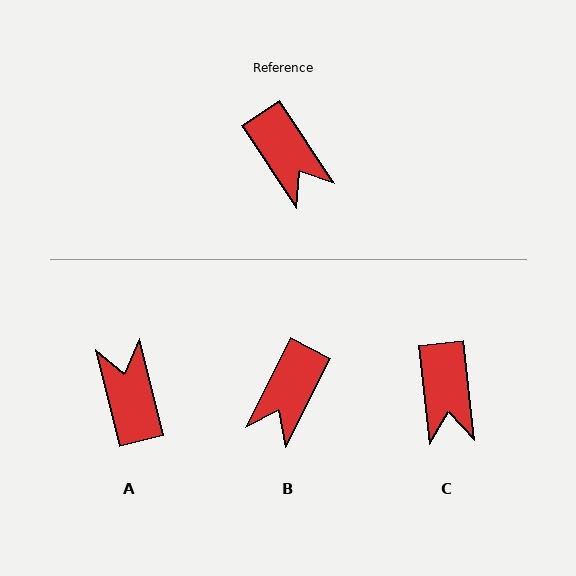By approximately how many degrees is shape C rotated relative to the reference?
Approximately 27 degrees clockwise.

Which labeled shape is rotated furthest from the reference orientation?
A, about 160 degrees away.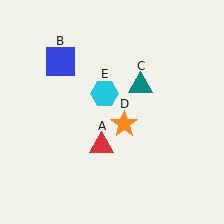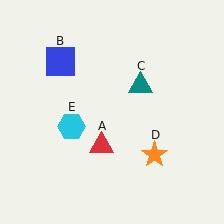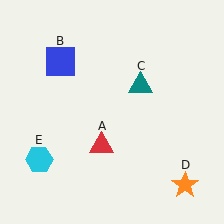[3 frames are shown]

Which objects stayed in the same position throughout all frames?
Red triangle (object A) and blue square (object B) and teal triangle (object C) remained stationary.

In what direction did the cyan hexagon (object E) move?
The cyan hexagon (object E) moved down and to the left.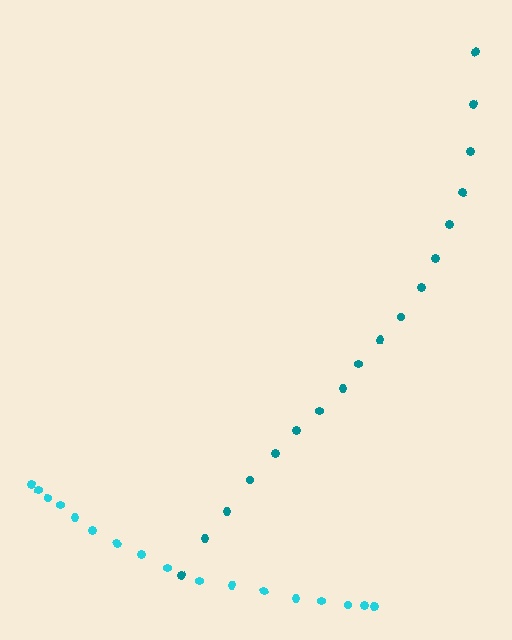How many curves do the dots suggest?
There are 2 distinct paths.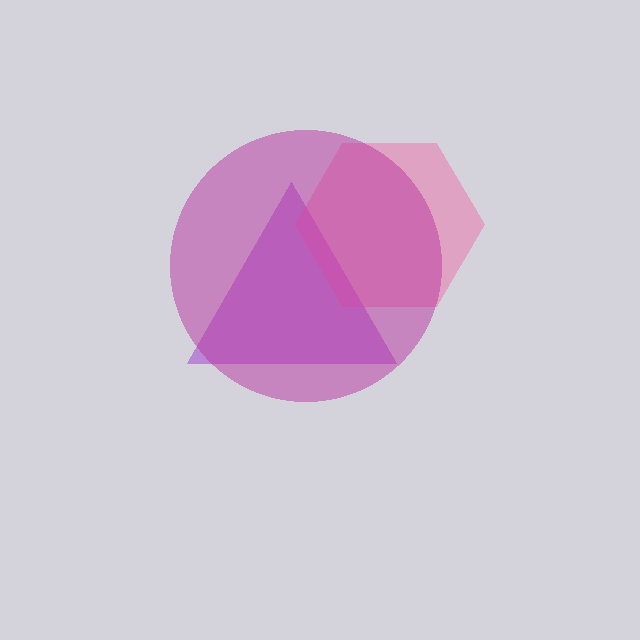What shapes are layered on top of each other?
The layered shapes are: a purple triangle, a pink hexagon, a magenta circle.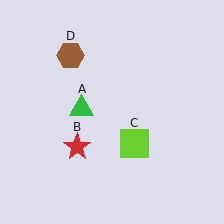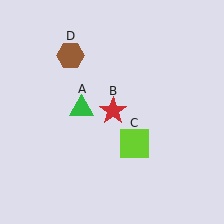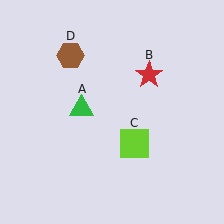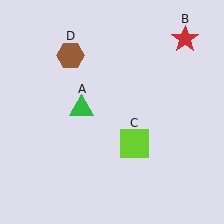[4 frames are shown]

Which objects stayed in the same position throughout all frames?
Green triangle (object A) and lime square (object C) and brown hexagon (object D) remained stationary.